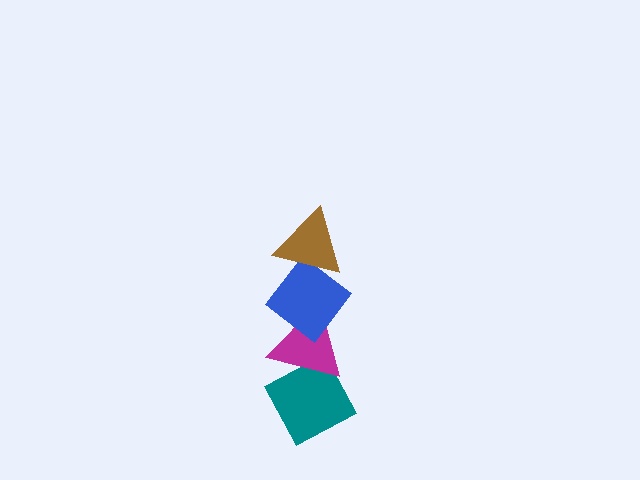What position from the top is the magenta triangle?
The magenta triangle is 3rd from the top.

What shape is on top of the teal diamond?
The magenta triangle is on top of the teal diamond.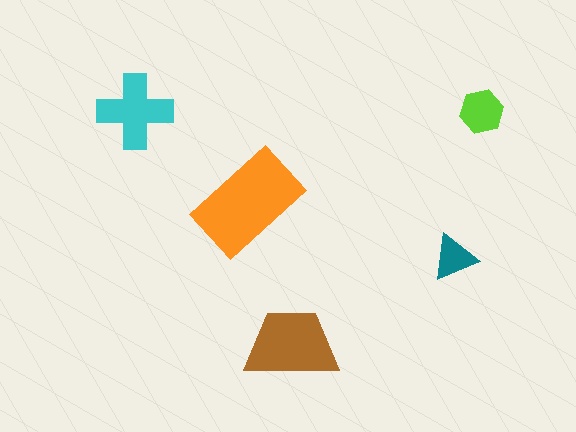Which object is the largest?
The orange rectangle.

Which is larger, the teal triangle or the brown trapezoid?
The brown trapezoid.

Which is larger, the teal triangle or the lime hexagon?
The lime hexagon.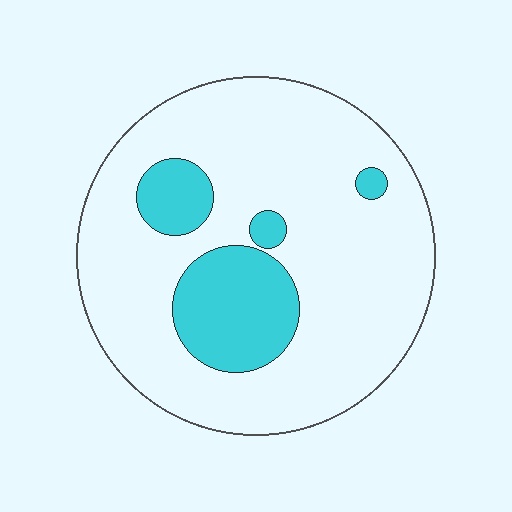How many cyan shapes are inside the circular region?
4.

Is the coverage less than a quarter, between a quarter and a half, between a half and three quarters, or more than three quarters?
Less than a quarter.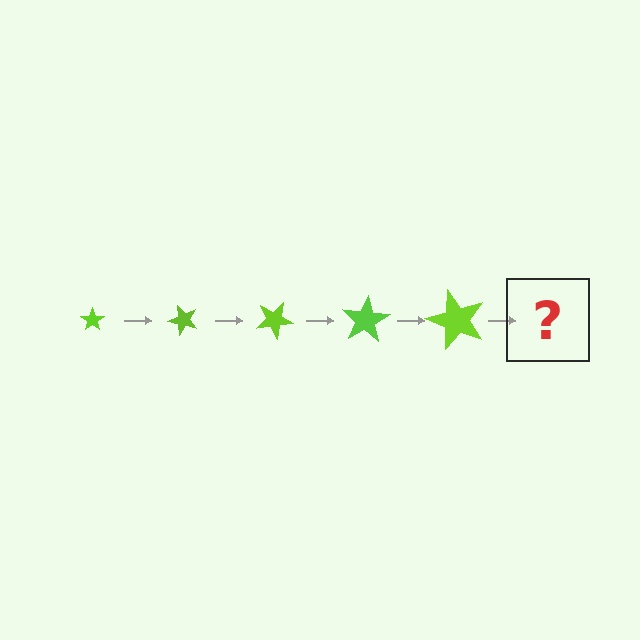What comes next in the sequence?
The next element should be a star, larger than the previous one and rotated 250 degrees from the start.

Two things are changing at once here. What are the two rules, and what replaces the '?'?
The two rules are that the star grows larger each step and it rotates 50 degrees each step. The '?' should be a star, larger than the previous one and rotated 250 degrees from the start.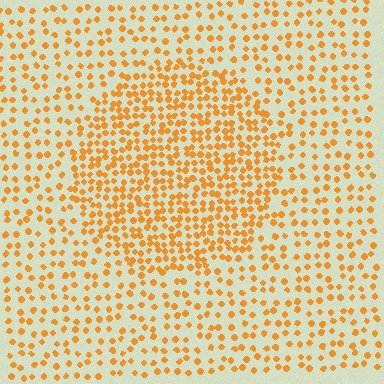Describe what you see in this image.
The image contains small orange elements arranged at two different densities. A circle-shaped region is visible where the elements are more densely packed than the surrounding area.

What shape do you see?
I see a circle.